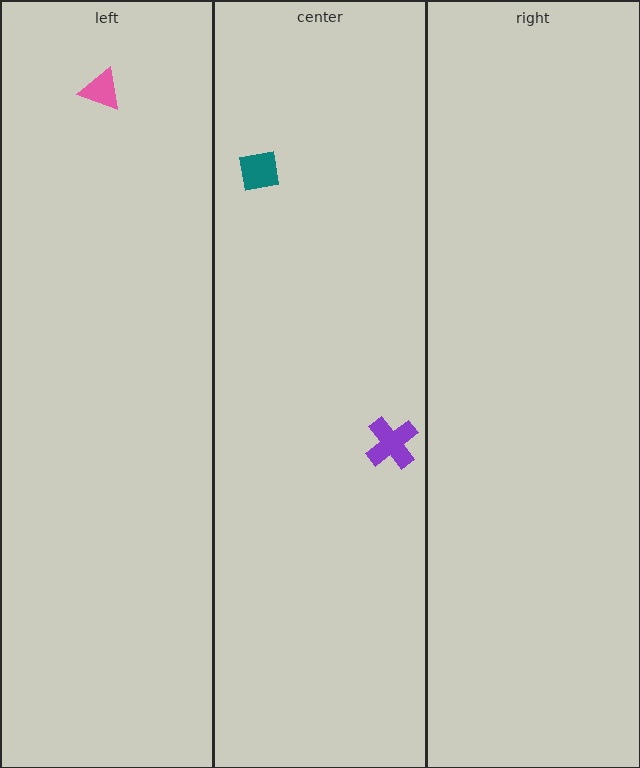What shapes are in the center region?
The teal square, the purple cross.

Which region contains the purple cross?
The center region.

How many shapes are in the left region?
1.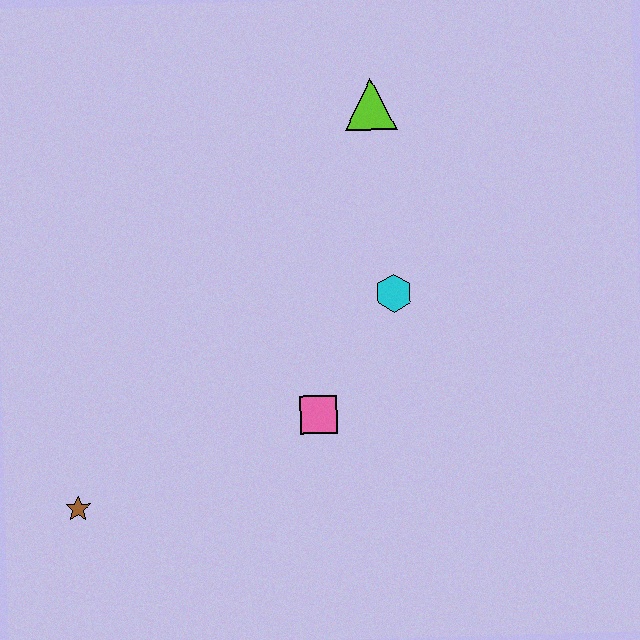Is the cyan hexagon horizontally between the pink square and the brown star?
No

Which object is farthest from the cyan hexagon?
The brown star is farthest from the cyan hexagon.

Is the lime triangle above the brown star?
Yes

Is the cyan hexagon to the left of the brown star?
No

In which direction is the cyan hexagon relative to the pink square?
The cyan hexagon is above the pink square.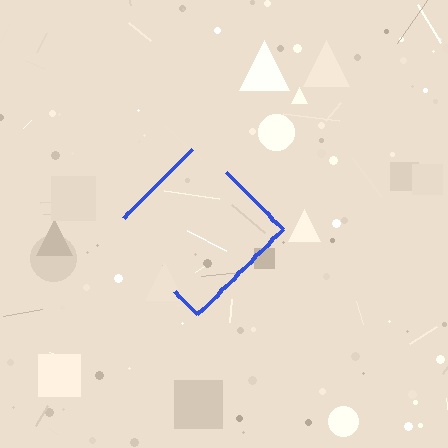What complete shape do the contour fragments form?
The contour fragments form a diamond.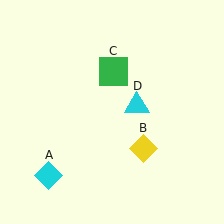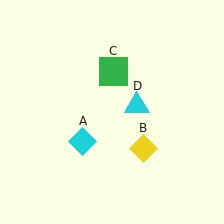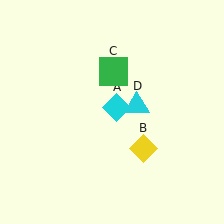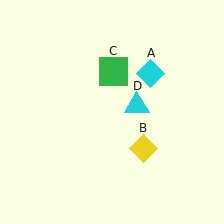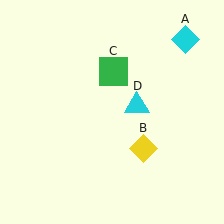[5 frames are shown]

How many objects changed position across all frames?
1 object changed position: cyan diamond (object A).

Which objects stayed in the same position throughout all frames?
Yellow diamond (object B) and green square (object C) and cyan triangle (object D) remained stationary.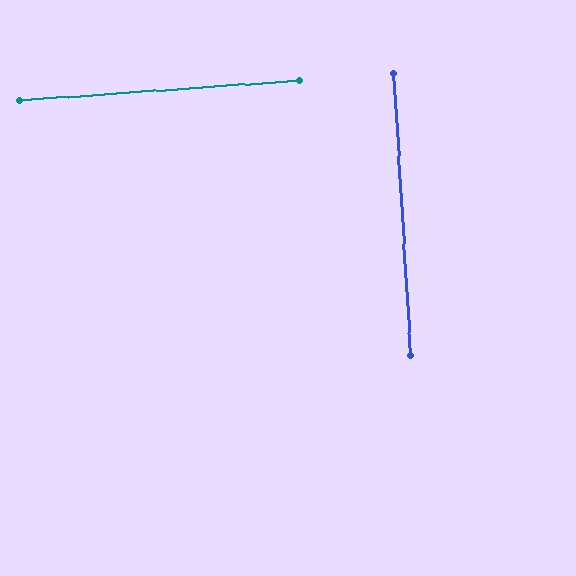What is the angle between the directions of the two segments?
Approximately 89 degrees.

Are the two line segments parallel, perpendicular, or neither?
Perpendicular — they meet at approximately 89°.